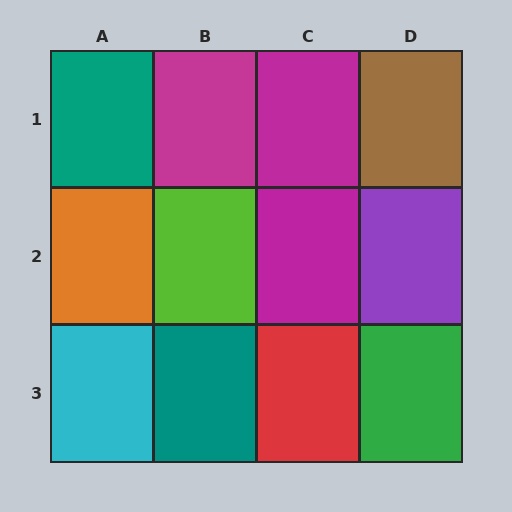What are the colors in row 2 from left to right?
Orange, lime, magenta, purple.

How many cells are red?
1 cell is red.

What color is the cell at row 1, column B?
Magenta.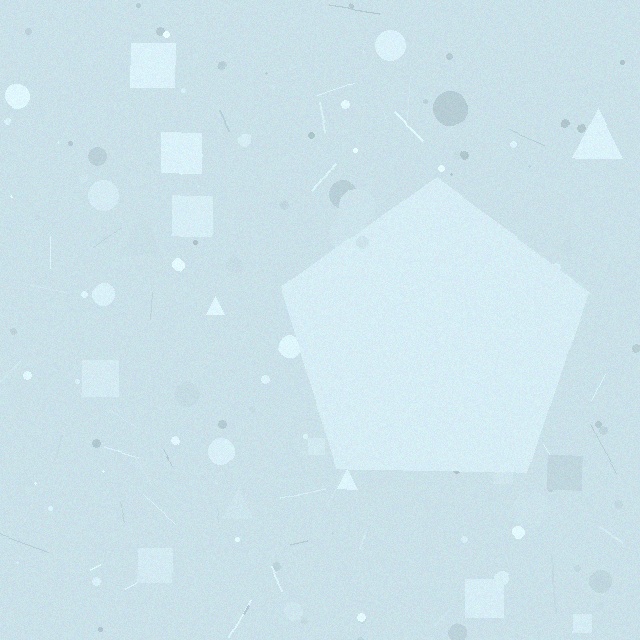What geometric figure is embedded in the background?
A pentagon is embedded in the background.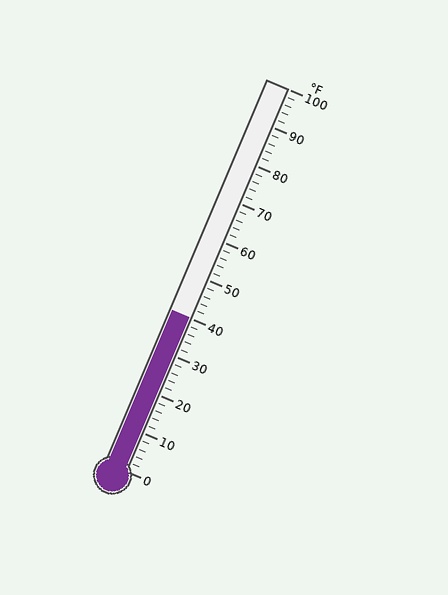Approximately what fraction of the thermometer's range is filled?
The thermometer is filled to approximately 40% of its range.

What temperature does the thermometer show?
The thermometer shows approximately 40°F.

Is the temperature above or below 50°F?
The temperature is below 50°F.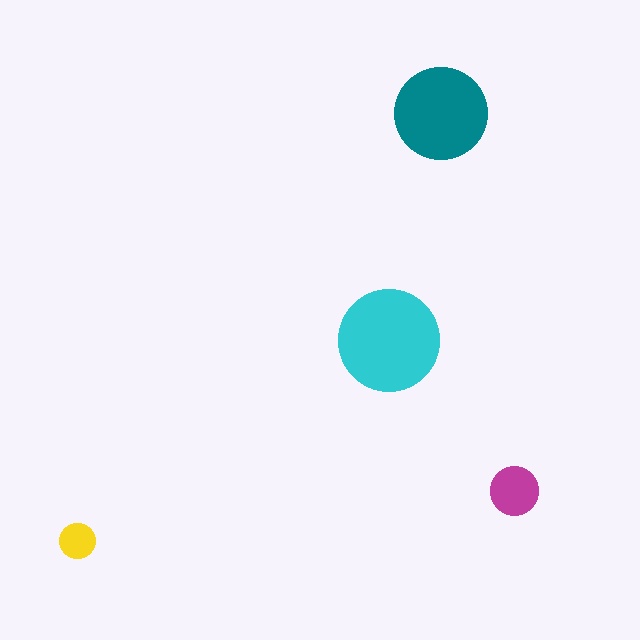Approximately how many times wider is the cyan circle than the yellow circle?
About 3 times wider.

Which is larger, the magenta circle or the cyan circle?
The cyan one.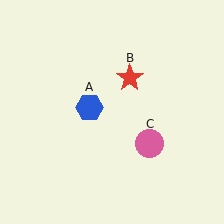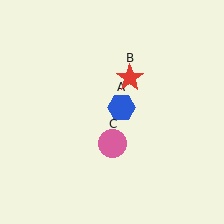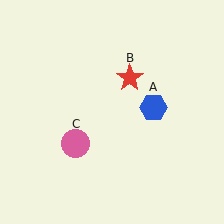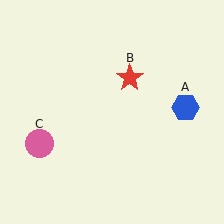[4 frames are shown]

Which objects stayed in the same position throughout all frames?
Red star (object B) remained stationary.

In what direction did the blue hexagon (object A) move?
The blue hexagon (object A) moved right.